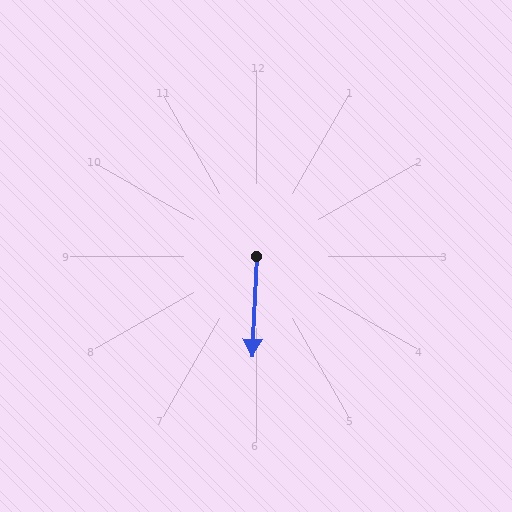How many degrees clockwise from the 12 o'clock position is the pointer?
Approximately 183 degrees.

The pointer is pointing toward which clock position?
Roughly 6 o'clock.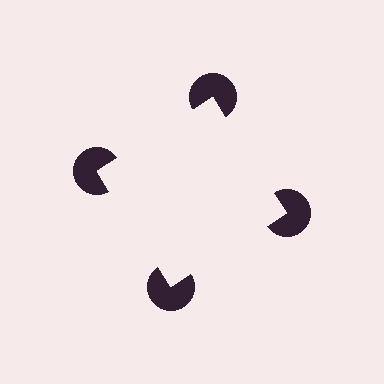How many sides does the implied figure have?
4 sides.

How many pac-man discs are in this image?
There are 4 — one at each vertex of the illusory square.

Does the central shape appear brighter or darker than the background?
It typically appears slightly brighter than the background, even though no actual brightness change is drawn.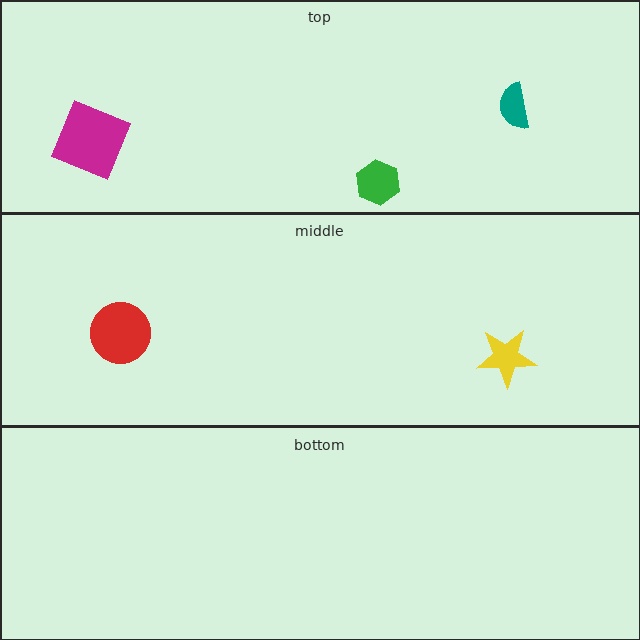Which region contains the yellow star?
The middle region.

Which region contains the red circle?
The middle region.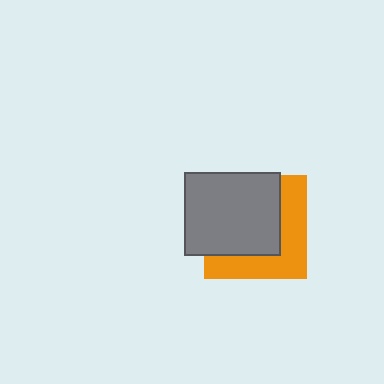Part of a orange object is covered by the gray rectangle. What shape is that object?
It is a square.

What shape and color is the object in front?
The object in front is a gray rectangle.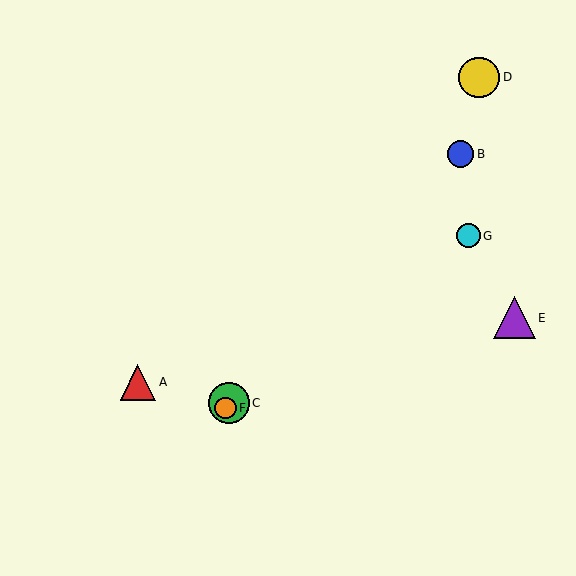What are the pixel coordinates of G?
Object G is at (468, 236).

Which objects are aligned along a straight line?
Objects C, D, F are aligned along a straight line.